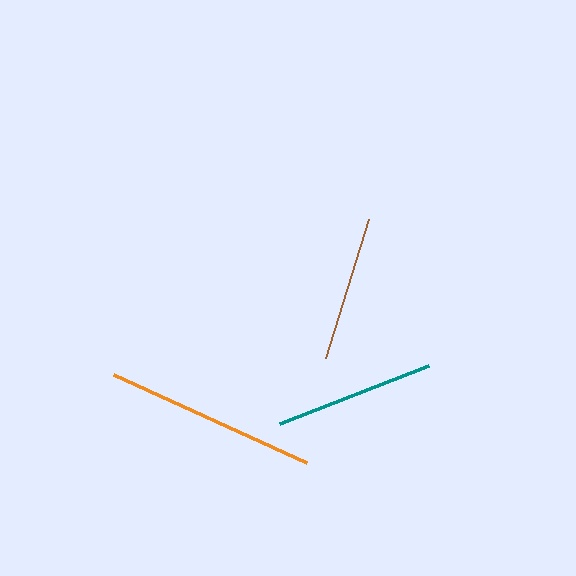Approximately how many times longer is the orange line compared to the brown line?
The orange line is approximately 1.5 times the length of the brown line.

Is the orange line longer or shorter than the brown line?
The orange line is longer than the brown line.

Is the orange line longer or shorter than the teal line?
The orange line is longer than the teal line.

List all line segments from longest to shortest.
From longest to shortest: orange, teal, brown.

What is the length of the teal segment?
The teal segment is approximately 159 pixels long.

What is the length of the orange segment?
The orange segment is approximately 212 pixels long.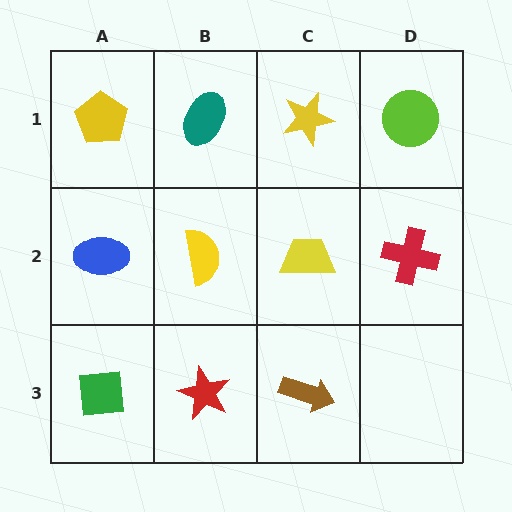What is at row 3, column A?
A green square.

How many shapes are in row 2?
4 shapes.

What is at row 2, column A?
A blue ellipse.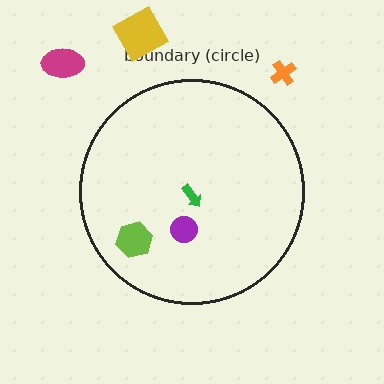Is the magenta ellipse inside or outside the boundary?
Outside.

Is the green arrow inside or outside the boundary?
Inside.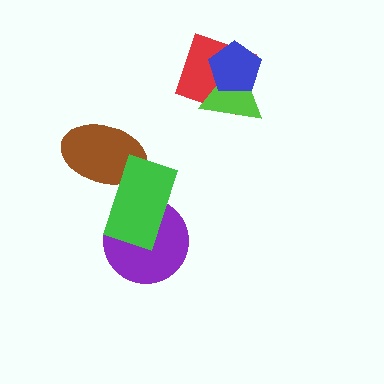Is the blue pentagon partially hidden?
No, no other shape covers it.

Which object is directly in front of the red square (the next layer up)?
The lime triangle is directly in front of the red square.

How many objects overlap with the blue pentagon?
2 objects overlap with the blue pentagon.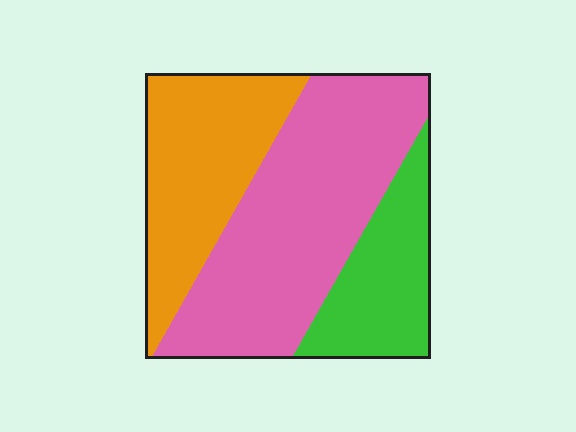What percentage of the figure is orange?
Orange takes up about one third (1/3) of the figure.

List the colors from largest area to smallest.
From largest to smallest: pink, orange, green.